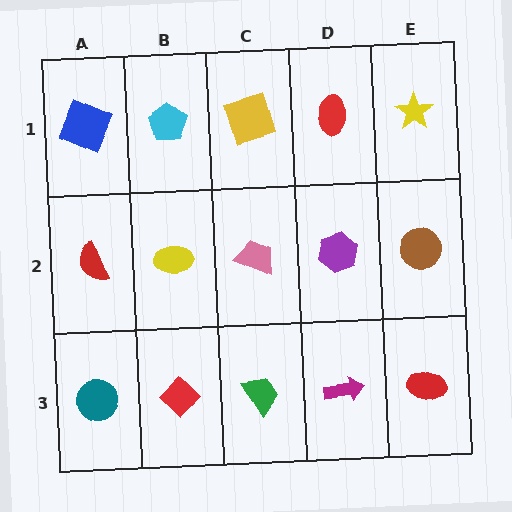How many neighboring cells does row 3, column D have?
3.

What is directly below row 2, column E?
A red ellipse.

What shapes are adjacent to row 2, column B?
A cyan pentagon (row 1, column B), a red diamond (row 3, column B), a red semicircle (row 2, column A), a pink trapezoid (row 2, column C).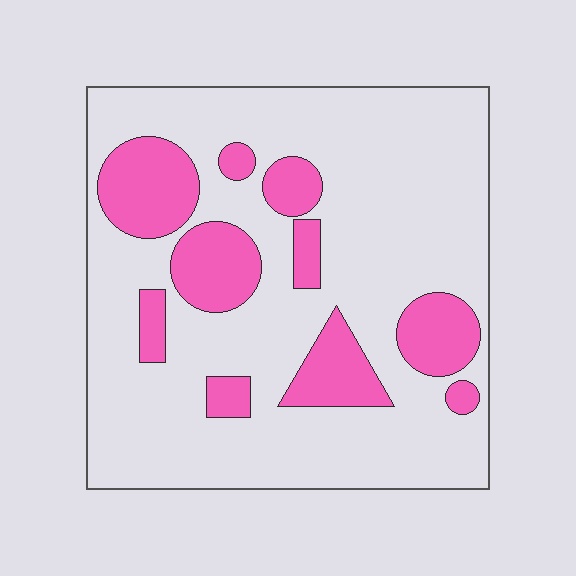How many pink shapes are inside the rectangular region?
10.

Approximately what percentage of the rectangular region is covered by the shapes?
Approximately 25%.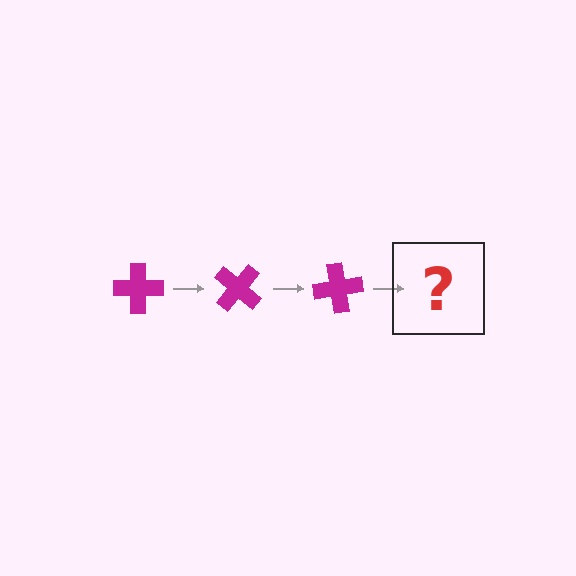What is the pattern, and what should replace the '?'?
The pattern is that the cross rotates 40 degrees each step. The '?' should be a magenta cross rotated 120 degrees.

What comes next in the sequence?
The next element should be a magenta cross rotated 120 degrees.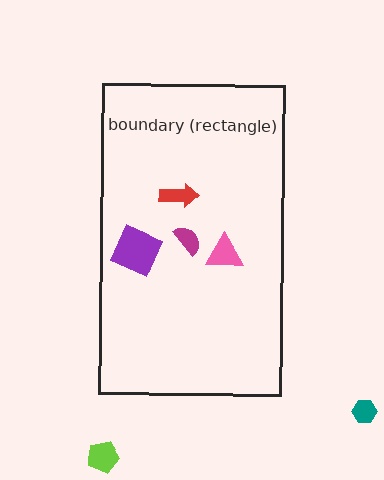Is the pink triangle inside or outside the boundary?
Inside.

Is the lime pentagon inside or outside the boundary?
Outside.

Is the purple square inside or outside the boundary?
Inside.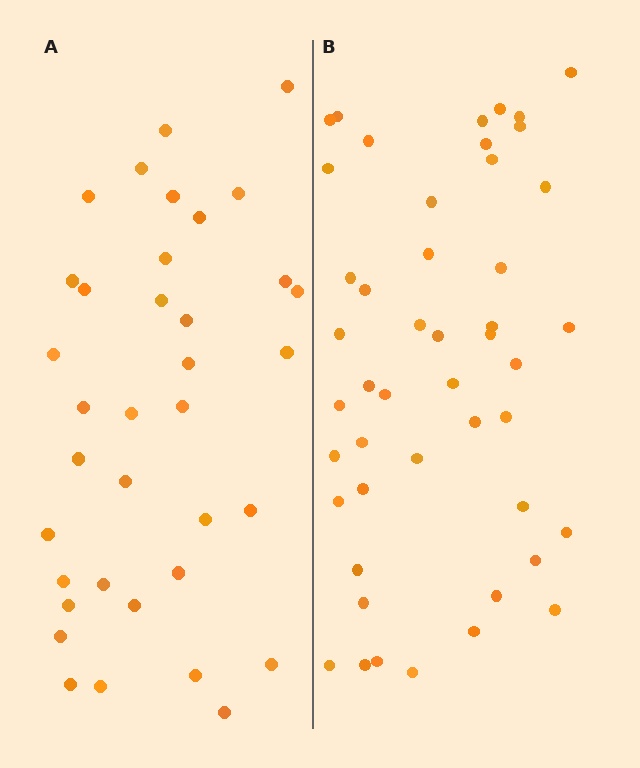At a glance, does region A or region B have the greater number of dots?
Region B (the right region) has more dots.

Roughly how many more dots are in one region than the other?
Region B has roughly 12 or so more dots than region A.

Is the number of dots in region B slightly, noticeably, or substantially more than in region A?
Region B has noticeably more, but not dramatically so. The ratio is roughly 1.3 to 1.